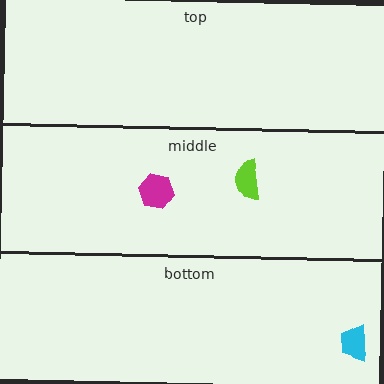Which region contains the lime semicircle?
The middle region.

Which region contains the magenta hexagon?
The middle region.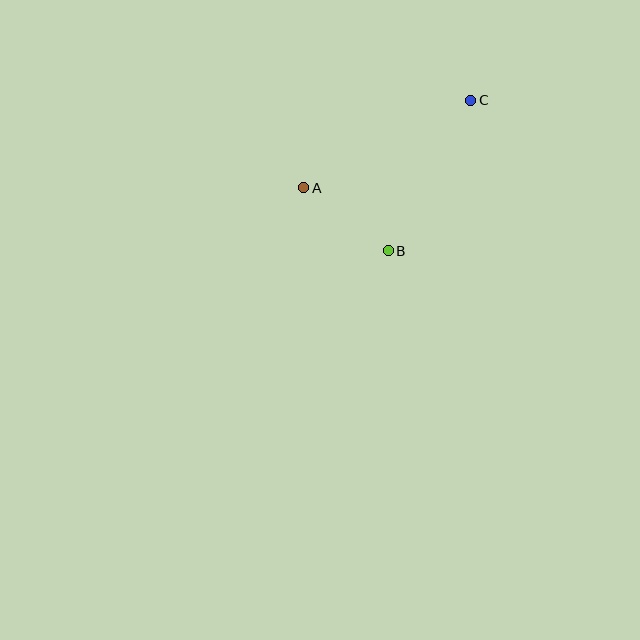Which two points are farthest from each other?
Points A and C are farthest from each other.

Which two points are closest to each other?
Points A and B are closest to each other.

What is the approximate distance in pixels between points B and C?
The distance between B and C is approximately 172 pixels.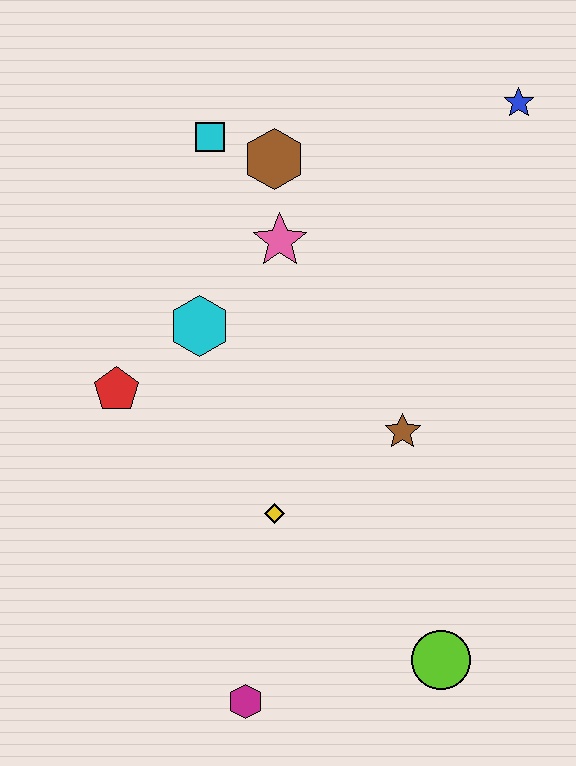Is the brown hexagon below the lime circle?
No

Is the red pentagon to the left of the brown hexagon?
Yes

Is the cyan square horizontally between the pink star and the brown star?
No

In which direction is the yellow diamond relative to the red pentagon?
The yellow diamond is to the right of the red pentagon.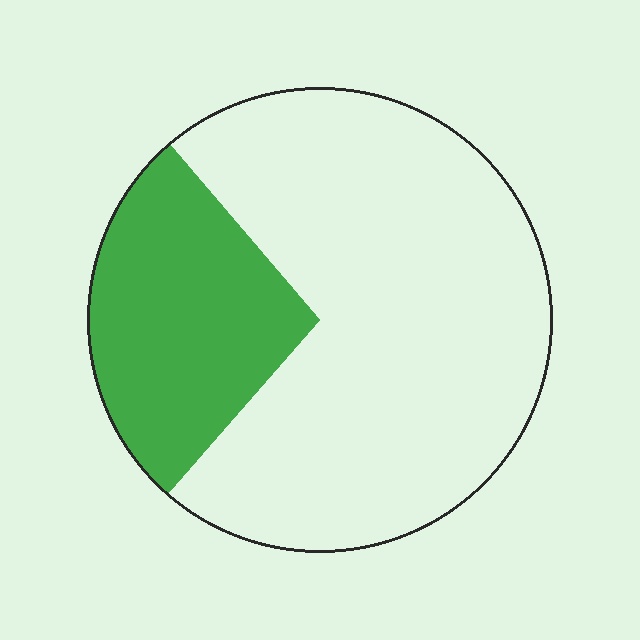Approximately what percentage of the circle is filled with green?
Approximately 25%.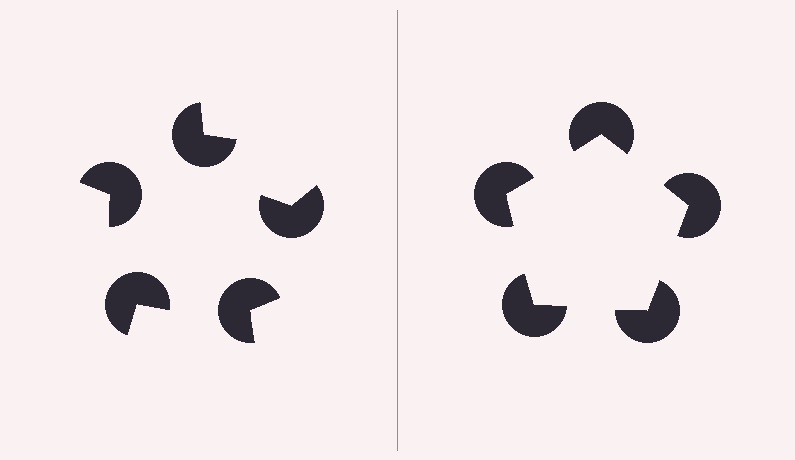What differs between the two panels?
The pac-man discs are positioned identically on both sides; only the wedge orientations differ. On the right they align to a pentagon; on the left they are misaligned.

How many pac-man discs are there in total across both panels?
10 — 5 on each side.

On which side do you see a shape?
An illusory pentagon appears on the right side. On the left side the wedge cuts are rotated, so no coherent shape forms.